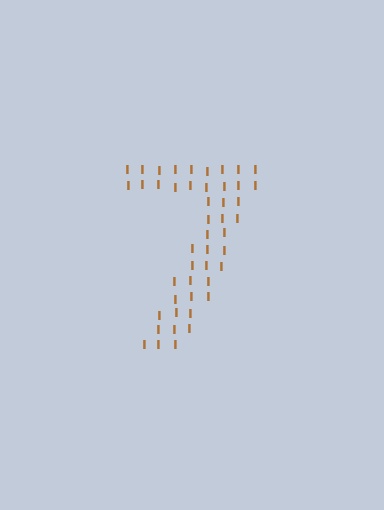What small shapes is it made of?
It is made of small letter I's.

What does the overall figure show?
The overall figure shows the digit 7.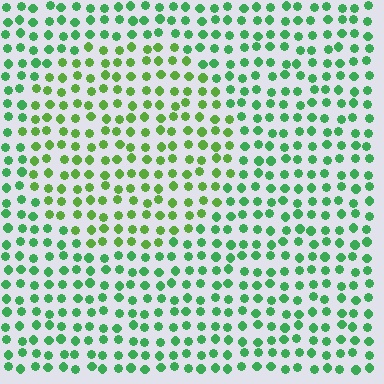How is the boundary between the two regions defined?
The boundary is defined purely by a slight shift in hue (about 30 degrees). Spacing, size, and orientation are identical on both sides.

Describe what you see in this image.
The image is filled with small green elements in a uniform arrangement. A circle-shaped region is visible where the elements are tinted to a slightly different hue, forming a subtle color boundary.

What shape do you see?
I see a circle.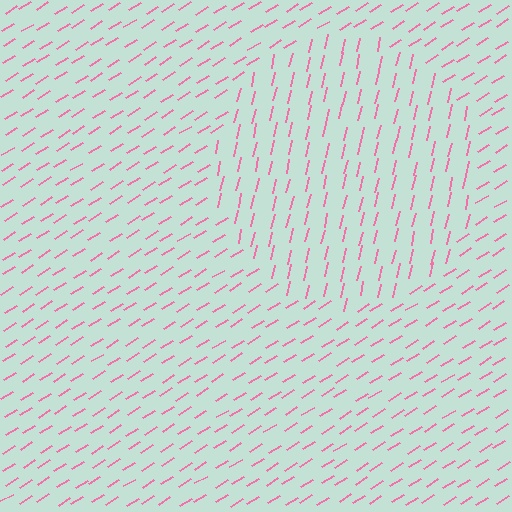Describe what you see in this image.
The image is filled with small pink line segments. A circle region in the image has lines oriented differently from the surrounding lines, creating a visible texture boundary.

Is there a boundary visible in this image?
Yes, there is a texture boundary formed by a change in line orientation.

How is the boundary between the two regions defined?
The boundary is defined purely by a change in line orientation (approximately 45 degrees difference). All lines are the same color and thickness.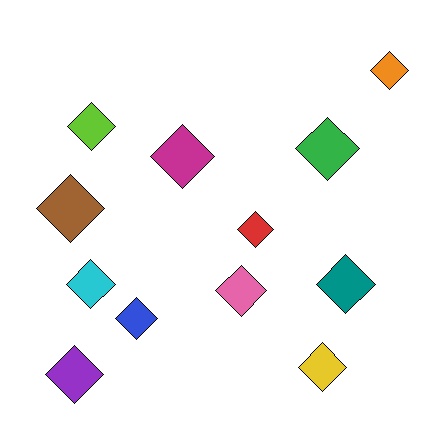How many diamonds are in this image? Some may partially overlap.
There are 12 diamonds.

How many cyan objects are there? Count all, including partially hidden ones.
There is 1 cyan object.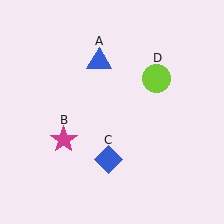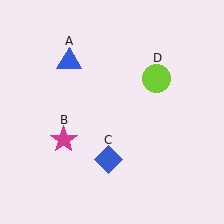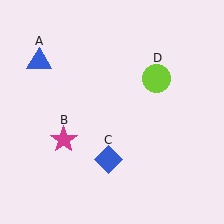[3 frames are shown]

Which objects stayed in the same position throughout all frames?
Magenta star (object B) and blue diamond (object C) and lime circle (object D) remained stationary.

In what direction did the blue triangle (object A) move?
The blue triangle (object A) moved left.